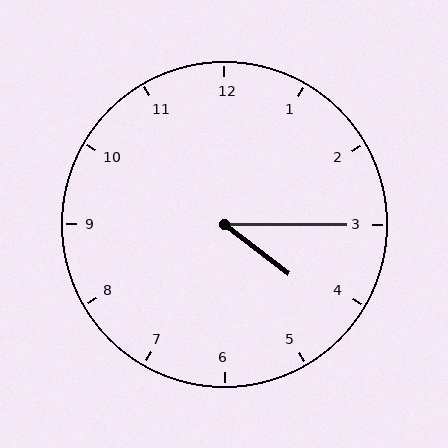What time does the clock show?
4:15.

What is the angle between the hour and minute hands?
Approximately 38 degrees.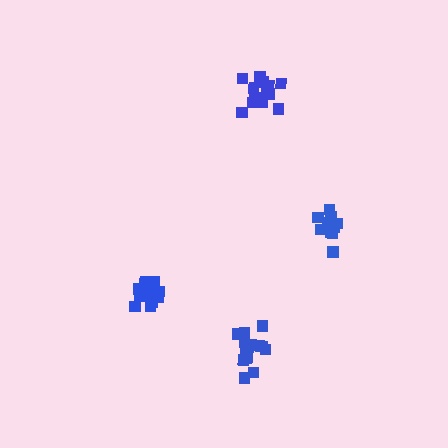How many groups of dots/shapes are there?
There are 4 groups.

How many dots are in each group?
Group 1: 15 dots, Group 2: 16 dots, Group 3: 12 dots, Group 4: 10 dots (53 total).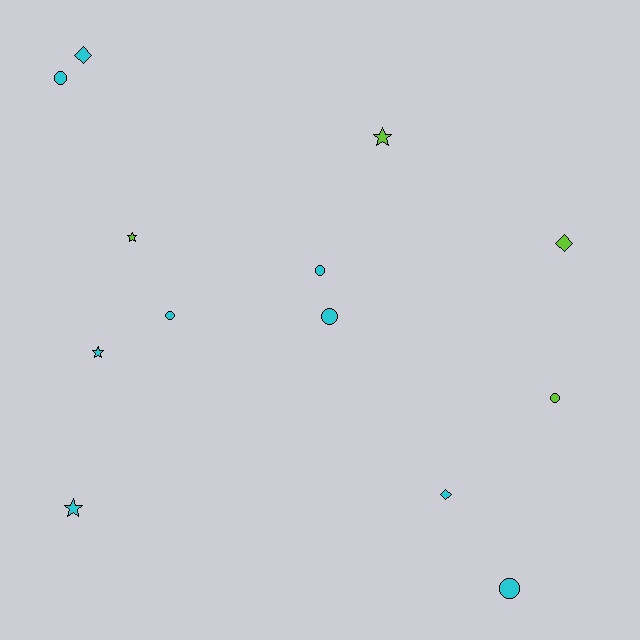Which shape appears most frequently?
Circle, with 6 objects.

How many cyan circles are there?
There are 5 cyan circles.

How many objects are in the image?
There are 13 objects.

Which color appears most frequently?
Cyan, with 9 objects.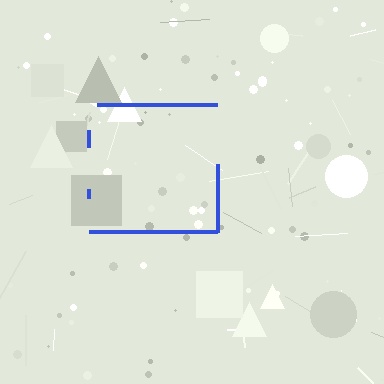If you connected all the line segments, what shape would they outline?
They would outline a square.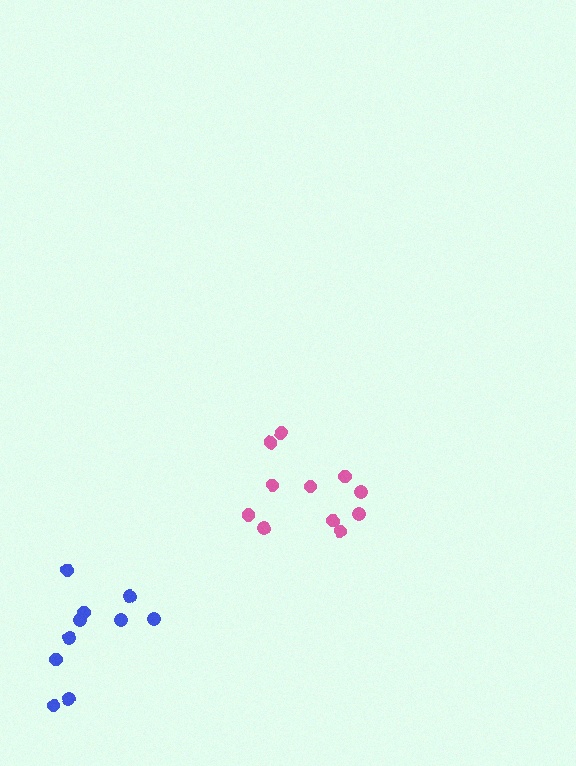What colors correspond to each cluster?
The clusters are colored: pink, blue.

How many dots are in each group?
Group 1: 11 dots, Group 2: 10 dots (21 total).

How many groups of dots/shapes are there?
There are 2 groups.